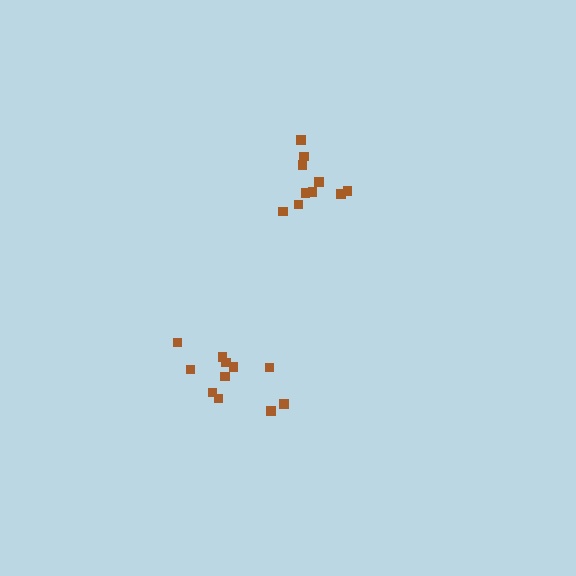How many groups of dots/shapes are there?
There are 2 groups.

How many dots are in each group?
Group 1: 11 dots, Group 2: 10 dots (21 total).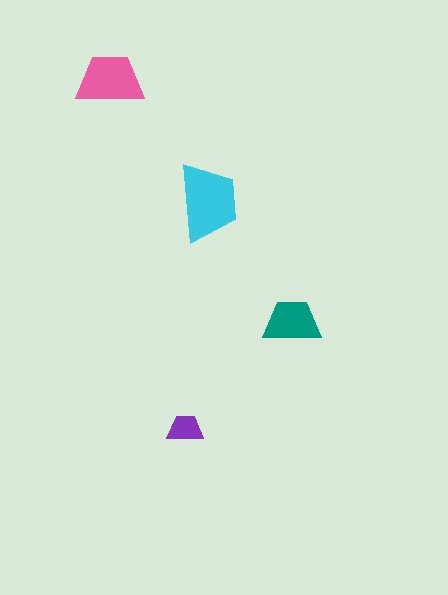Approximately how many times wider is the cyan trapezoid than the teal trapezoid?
About 1.5 times wider.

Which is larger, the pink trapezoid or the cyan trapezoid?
The cyan one.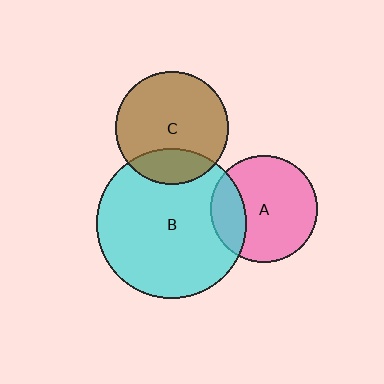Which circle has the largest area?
Circle B (cyan).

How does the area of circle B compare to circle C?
Approximately 1.8 times.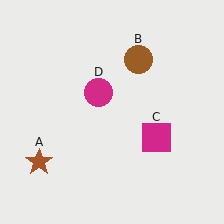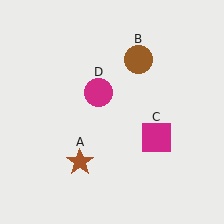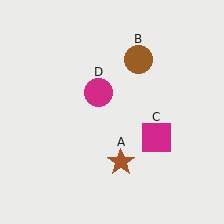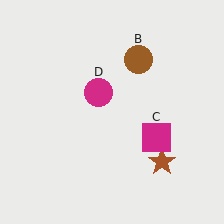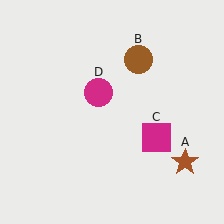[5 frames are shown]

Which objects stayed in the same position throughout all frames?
Brown circle (object B) and magenta square (object C) and magenta circle (object D) remained stationary.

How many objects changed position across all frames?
1 object changed position: brown star (object A).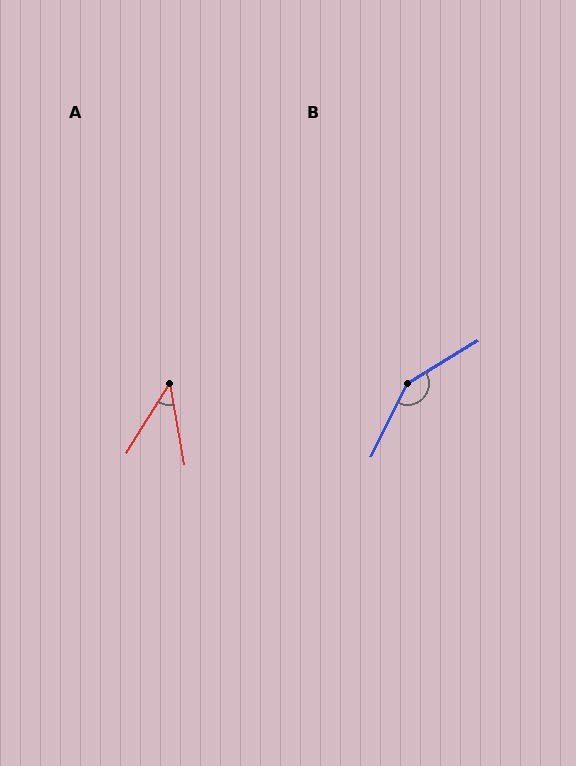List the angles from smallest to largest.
A (41°), B (148°).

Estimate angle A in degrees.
Approximately 41 degrees.